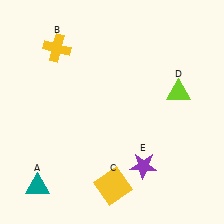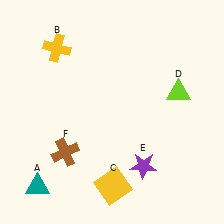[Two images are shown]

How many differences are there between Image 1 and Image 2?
There is 1 difference between the two images.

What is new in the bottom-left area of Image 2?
A brown cross (F) was added in the bottom-left area of Image 2.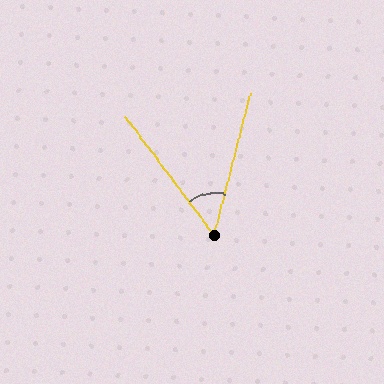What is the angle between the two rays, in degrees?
Approximately 51 degrees.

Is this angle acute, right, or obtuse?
It is acute.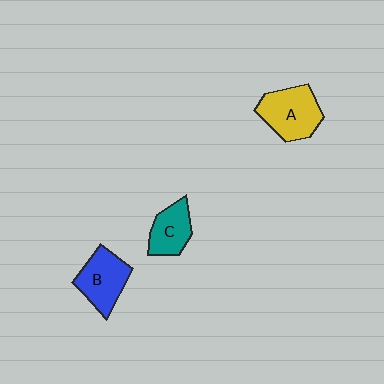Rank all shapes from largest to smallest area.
From largest to smallest: A (yellow), B (blue), C (teal).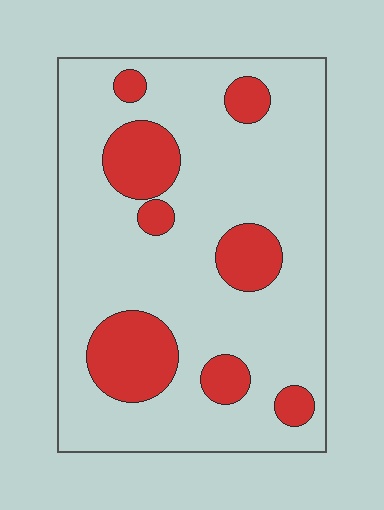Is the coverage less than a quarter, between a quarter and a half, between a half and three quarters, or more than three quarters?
Less than a quarter.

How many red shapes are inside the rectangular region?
8.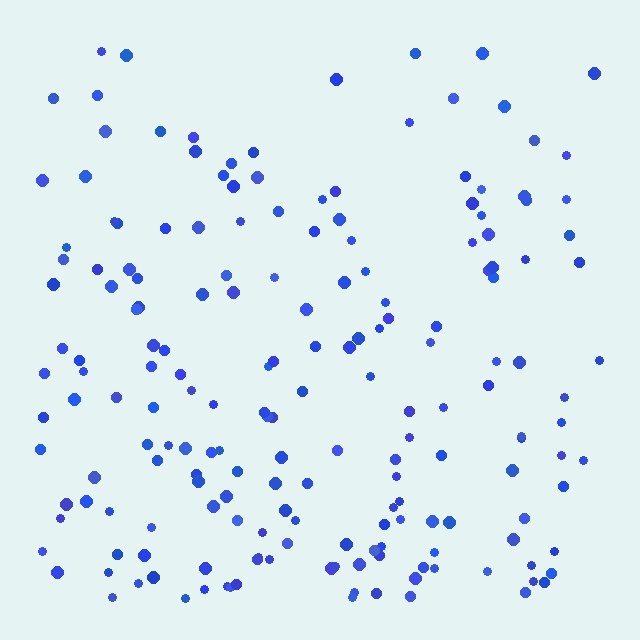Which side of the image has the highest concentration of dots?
The bottom.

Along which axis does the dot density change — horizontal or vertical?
Vertical.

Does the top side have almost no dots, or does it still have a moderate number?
Still a moderate number, just noticeably fewer than the bottom.